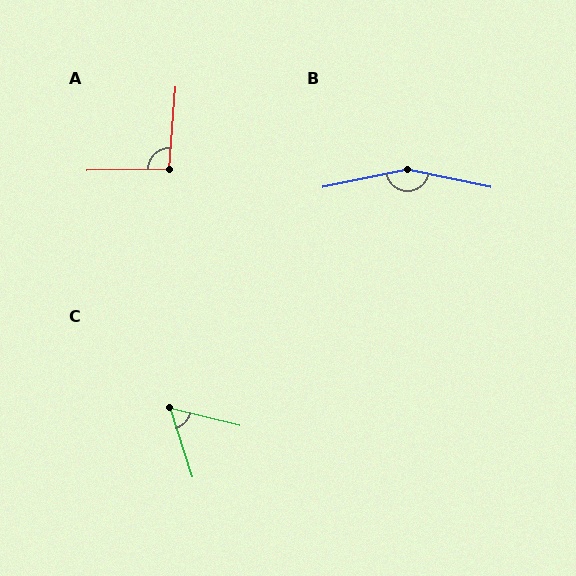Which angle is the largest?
B, at approximately 156 degrees.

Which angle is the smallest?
C, at approximately 58 degrees.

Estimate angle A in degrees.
Approximately 95 degrees.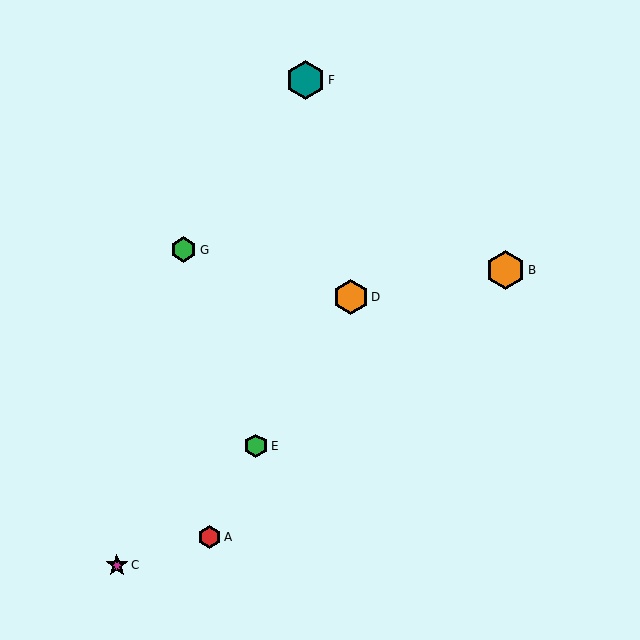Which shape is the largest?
The orange hexagon (labeled B) is the largest.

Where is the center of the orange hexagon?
The center of the orange hexagon is at (351, 297).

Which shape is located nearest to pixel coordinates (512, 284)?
The orange hexagon (labeled B) at (505, 270) is nearest to that location.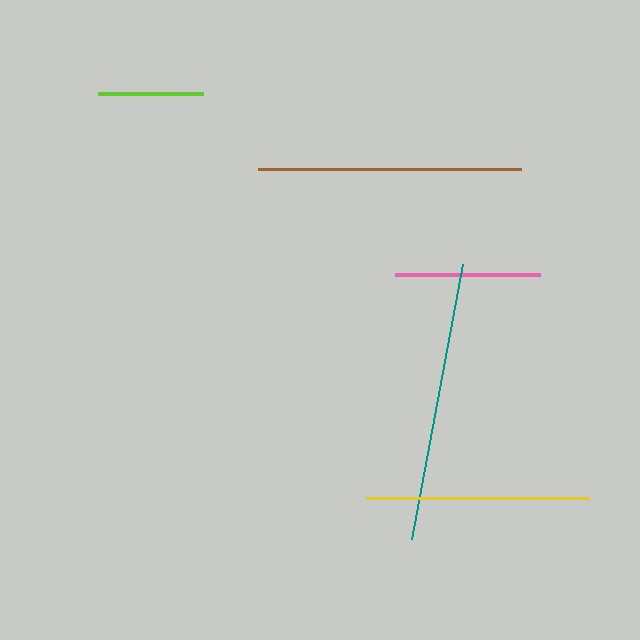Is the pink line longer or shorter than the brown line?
The brown line is longer than the pink line.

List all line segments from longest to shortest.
From longest to shortest: teal, brown, yellow, pink, lime.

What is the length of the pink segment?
The pink segment is approximately 144 pixels long.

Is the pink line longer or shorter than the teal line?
The teal line is longer than the pink line.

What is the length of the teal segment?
The teal segment is approximately 280 pixels long.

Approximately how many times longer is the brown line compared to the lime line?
The brown line is approximately 2.5 times the length of the lime line.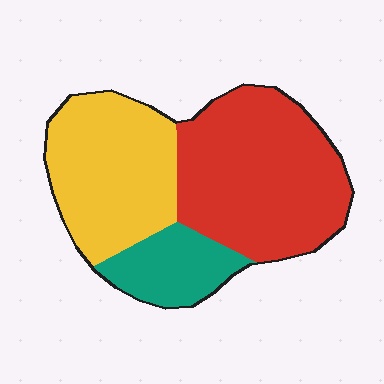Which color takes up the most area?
Red, at roughly 50%.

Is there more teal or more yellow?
Yellow.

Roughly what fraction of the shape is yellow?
Yellow takes up about three eighths (3/8) of the shape.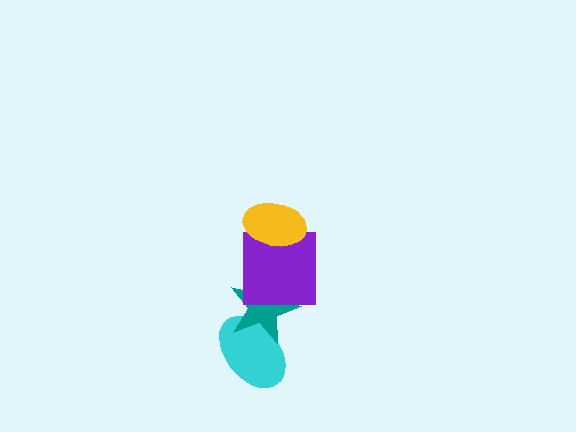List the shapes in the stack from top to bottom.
From top to bottom: the yellow ellipse, the purple square, the teal star, the cyan ellipse.